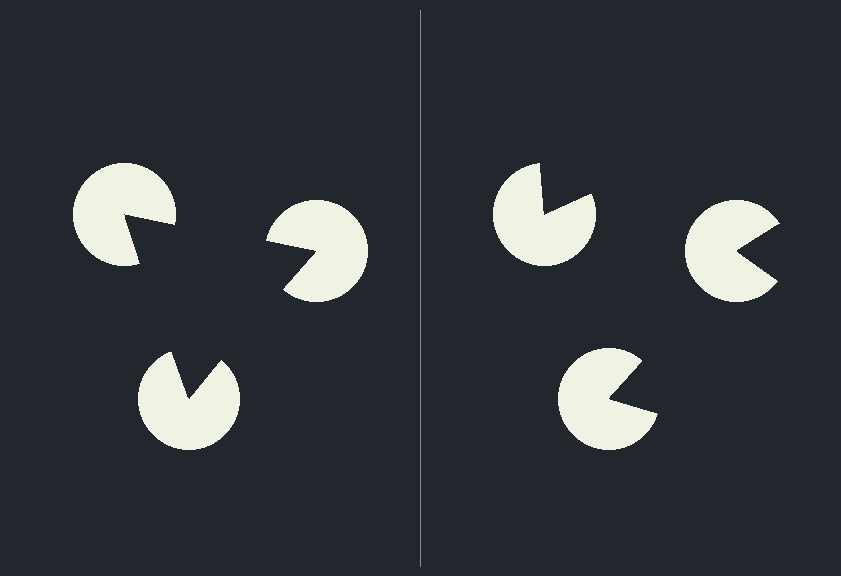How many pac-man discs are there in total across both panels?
6 — 3 on each side.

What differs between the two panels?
The pac-man discs are positioned identically on both sides; only the wedge orientations differ. On the left they align to a triangle; on the right they are misaligned.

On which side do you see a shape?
An illusory triangle appears on the left side. On the right side the wedge cuts are rotated, so no coherent shape forms.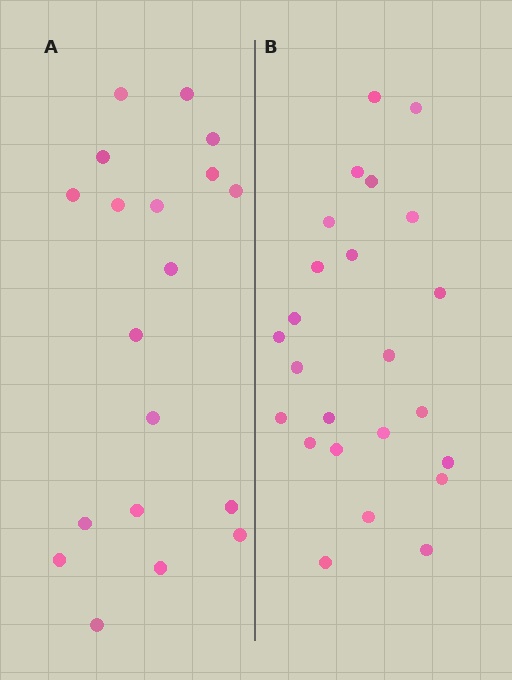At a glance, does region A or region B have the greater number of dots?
Region B (the right region) has more dots.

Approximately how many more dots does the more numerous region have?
Region B has about 5 more dots than region A.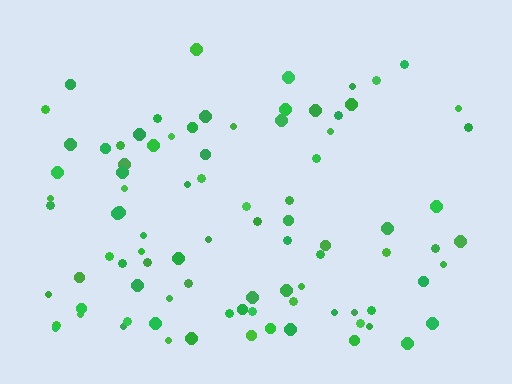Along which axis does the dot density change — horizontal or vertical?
Vertical.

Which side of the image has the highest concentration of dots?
The bottom.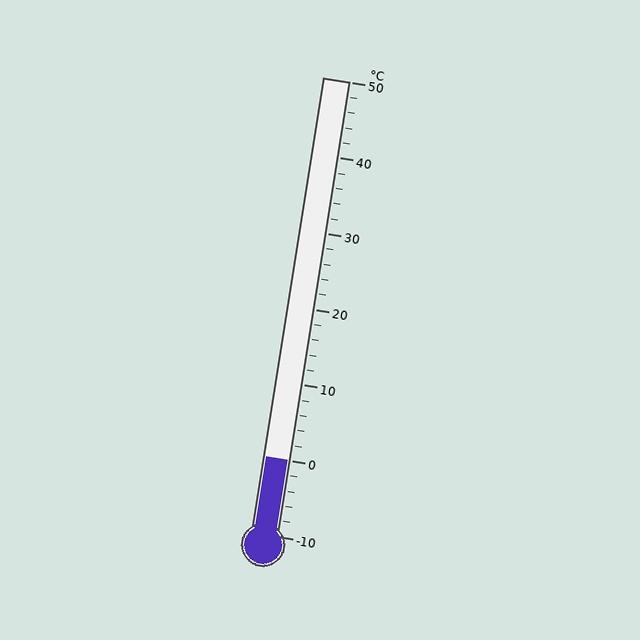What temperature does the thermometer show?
The thermometer shows approximately 0°C.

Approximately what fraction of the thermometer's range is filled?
The thermometer is filled to approximately 15% of its range.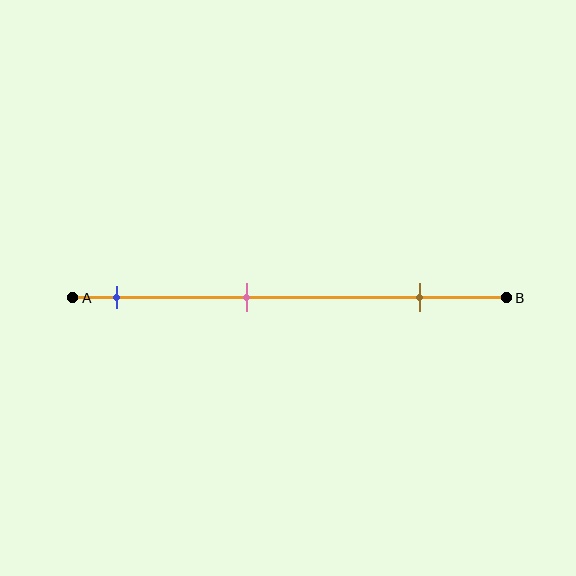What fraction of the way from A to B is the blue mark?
The blue mark is approximately 10% (0.1) of the way from A to B.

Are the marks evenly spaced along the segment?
Yes, the marks are approximately evenly spaced.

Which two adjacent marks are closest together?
The blue and pink marks are the closest adjacent pair.